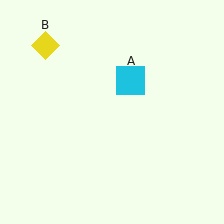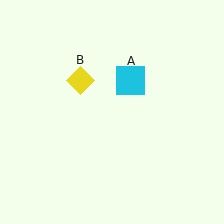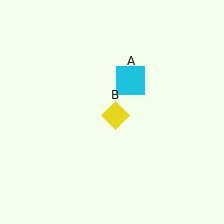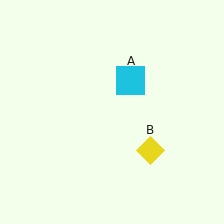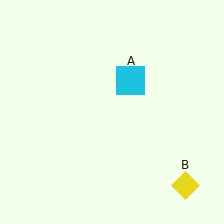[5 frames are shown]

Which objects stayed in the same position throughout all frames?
Cyan square (object A) remained stationary.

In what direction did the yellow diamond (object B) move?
The yellow diamond (object B) moved down and to the right.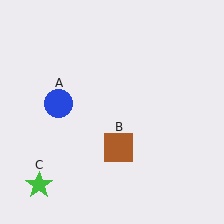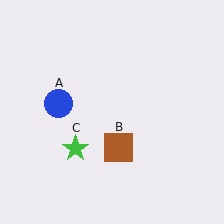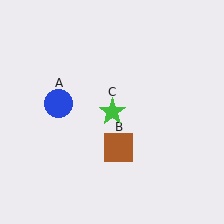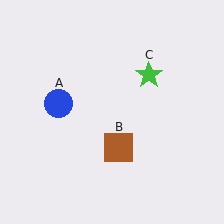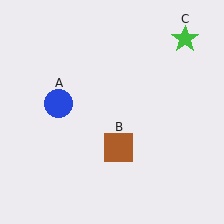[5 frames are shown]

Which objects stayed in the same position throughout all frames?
Blue circle (object A) and brown square (object B) remained stationary.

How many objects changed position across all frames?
1 object changed position: green star (object C).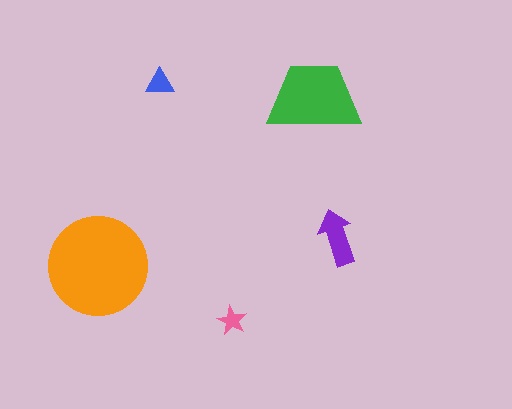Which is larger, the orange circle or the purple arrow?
The orange circle.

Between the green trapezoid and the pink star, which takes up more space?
The green trapezoid.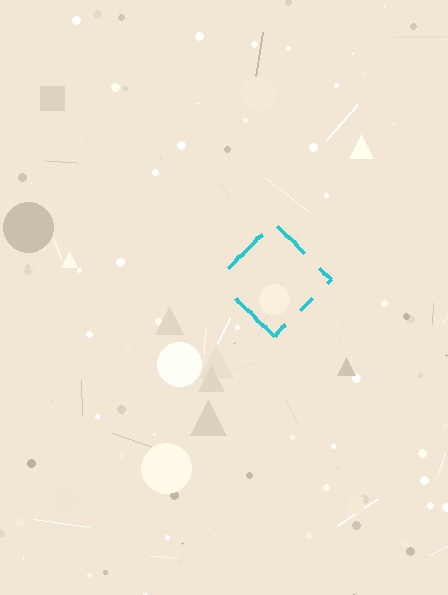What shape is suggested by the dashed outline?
The dashed outline suggests a diamond.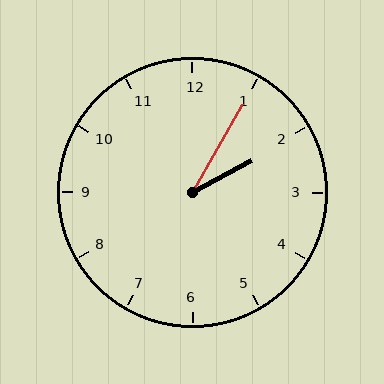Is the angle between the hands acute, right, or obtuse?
It is acute.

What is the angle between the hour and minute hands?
Approximately 32 degrees.